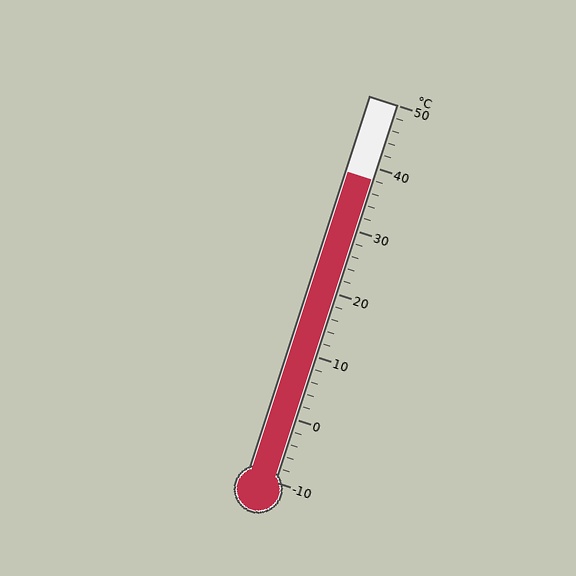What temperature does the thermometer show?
The thermometer shows approximately 38°C.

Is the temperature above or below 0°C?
The temperature is above 0°C.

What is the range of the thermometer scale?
The thermometer scale ranges from -10°C to 50°C.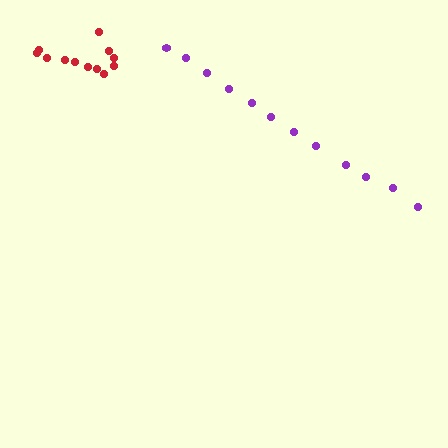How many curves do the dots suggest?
There are 2 distinct paths.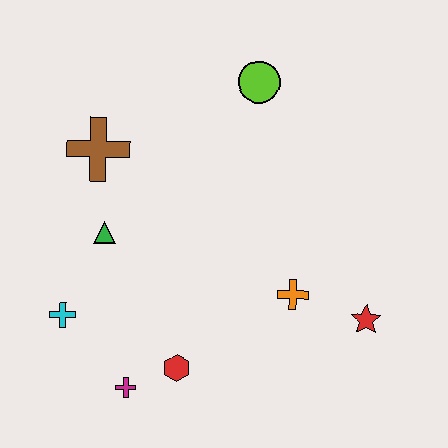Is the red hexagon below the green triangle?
Yes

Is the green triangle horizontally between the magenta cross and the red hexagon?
No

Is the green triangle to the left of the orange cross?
Yes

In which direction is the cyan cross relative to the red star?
The cyan cross is to the left of the red star.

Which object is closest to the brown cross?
The green triangle is closest to the brown cross.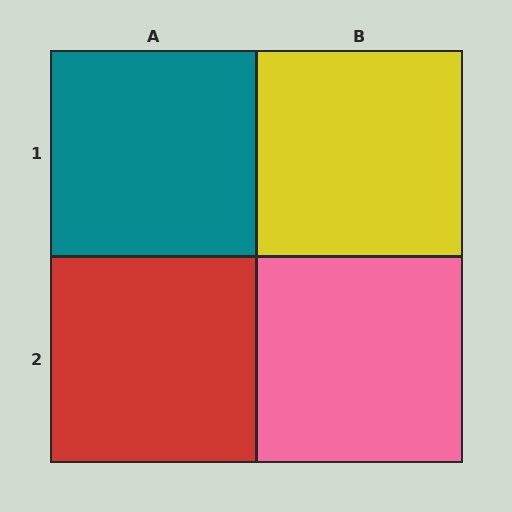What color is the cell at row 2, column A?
Red.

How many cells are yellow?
1 cell is yellow.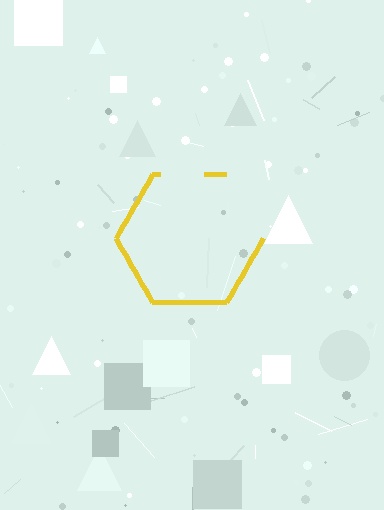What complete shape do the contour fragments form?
The contour fragments form a hexagon.